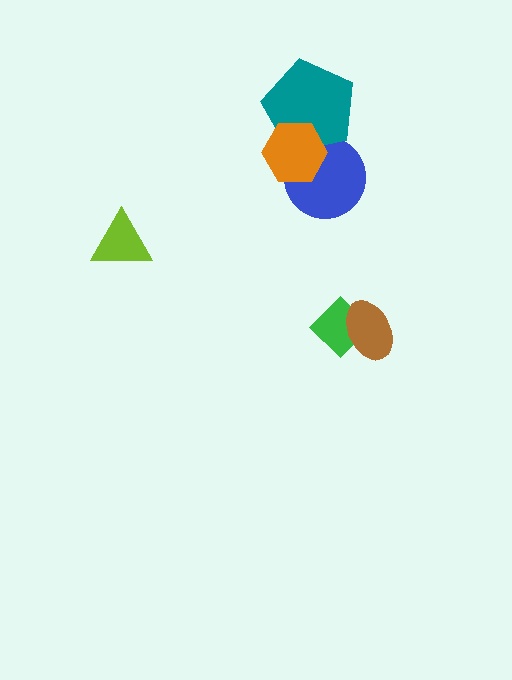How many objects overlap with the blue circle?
2 objects overlap with the blue circle.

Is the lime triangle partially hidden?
No, no other shape covers it.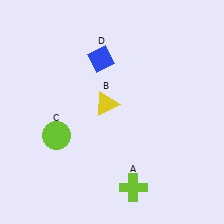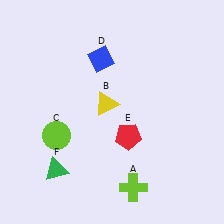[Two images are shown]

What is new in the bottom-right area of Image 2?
A red pentagon (E) was added in the bottom-right area of Image 2.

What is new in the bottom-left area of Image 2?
A green triangle (F) was added in the bottom-left area of Image 2.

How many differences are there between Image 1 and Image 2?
There are 2 differences between the two images.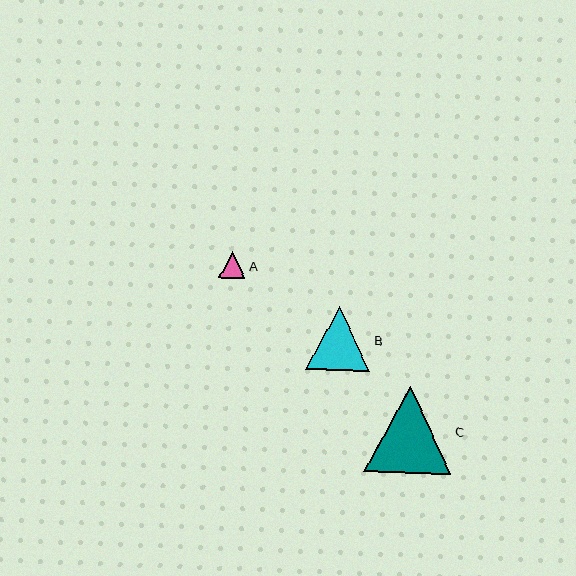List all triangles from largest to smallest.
From largest to smallest: C, B, A.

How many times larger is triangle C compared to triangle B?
Triangle C is approximately 1.4 times the size of triangle B.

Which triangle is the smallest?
Triangle A is the smallest with a size of approximately 26 pixels.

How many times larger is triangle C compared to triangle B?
Triangle C is approximately 1.4 times the size of triangle B.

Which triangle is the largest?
Triangle C is the largest with a size of approximately 87 pixels.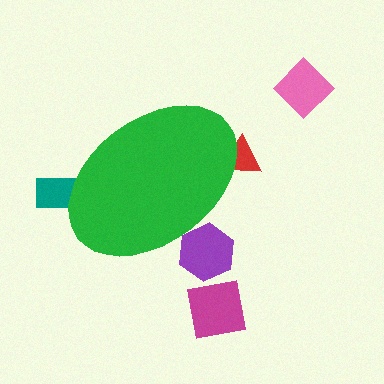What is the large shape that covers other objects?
A green ellipse.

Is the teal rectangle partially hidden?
Yes, the teal rectangle is partially hidden behind the green ellipse.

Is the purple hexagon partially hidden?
Yes, the purple hexagon is partially hidden behind the green ellipse.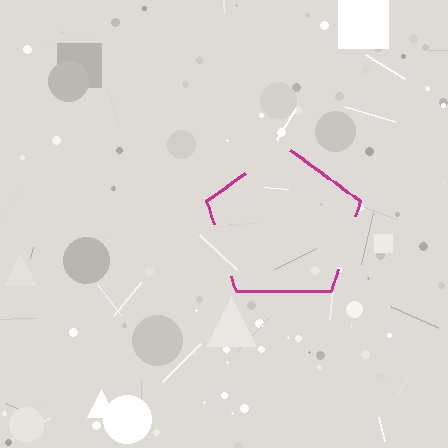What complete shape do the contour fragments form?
The contour fragments form a pentagon.